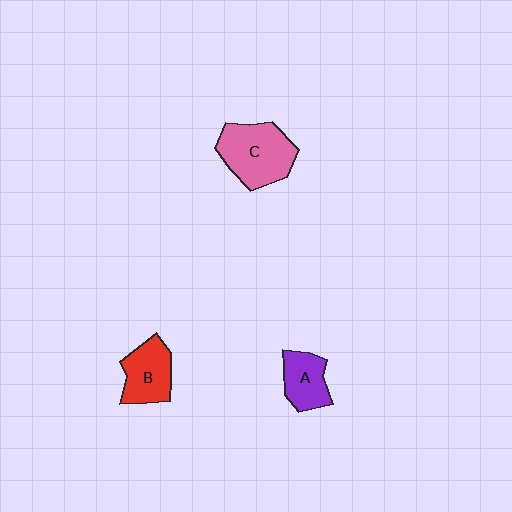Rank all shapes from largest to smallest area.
From largest to smallest: C (pink), B (red), A (purple).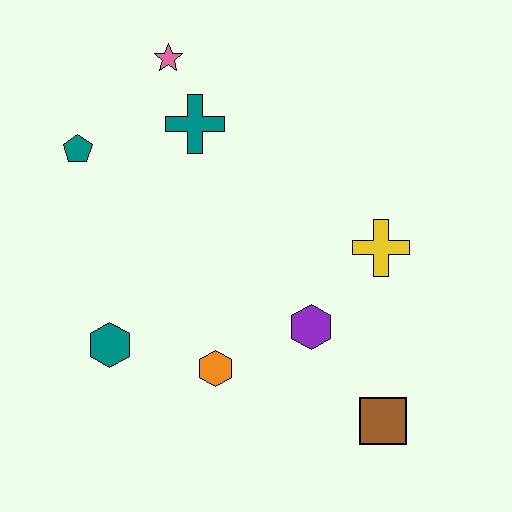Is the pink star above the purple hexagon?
Yes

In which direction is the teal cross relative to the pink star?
The teal cross is below the pink star.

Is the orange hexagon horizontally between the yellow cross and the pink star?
Yes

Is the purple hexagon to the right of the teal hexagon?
Yes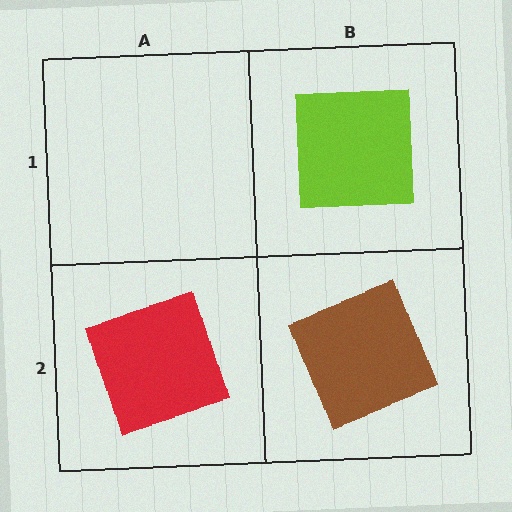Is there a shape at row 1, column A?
No, that cell is empty.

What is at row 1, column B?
A lime square.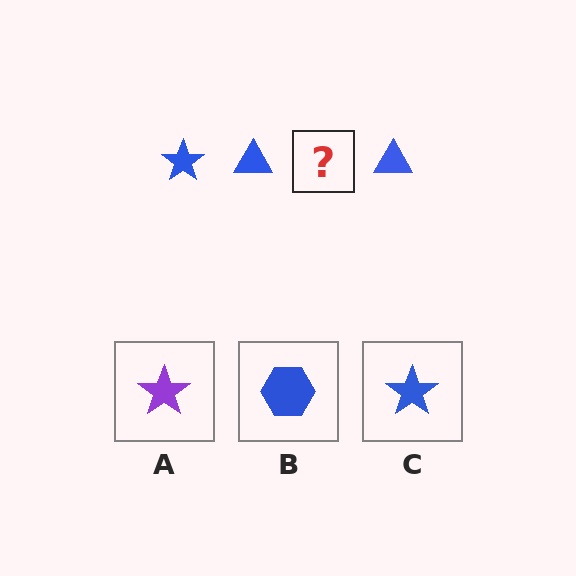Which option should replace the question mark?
Option C.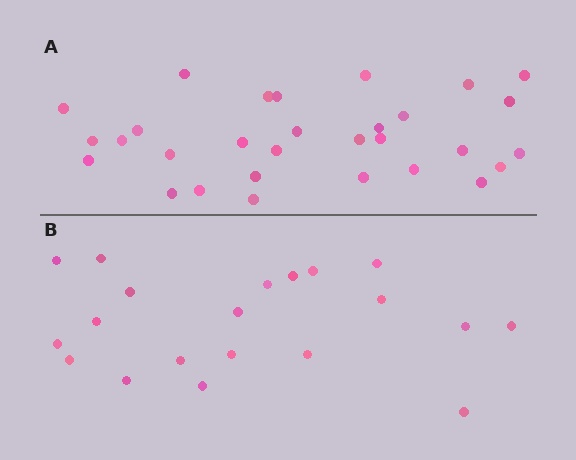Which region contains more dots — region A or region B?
Region A (the top region) has more dots.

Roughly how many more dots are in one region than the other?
Region A has roughly 10 or so more dots than region B.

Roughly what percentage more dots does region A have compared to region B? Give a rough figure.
About 50% more.